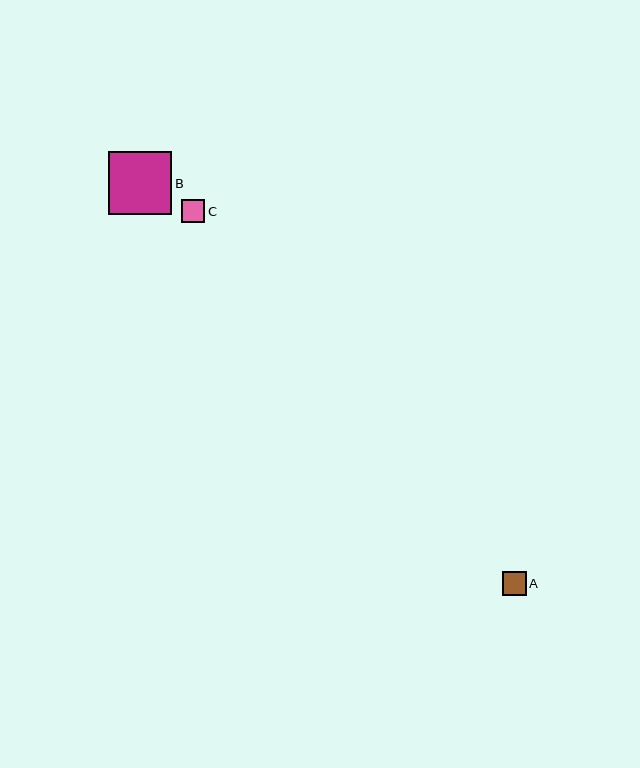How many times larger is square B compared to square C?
Square B is approximately 2.7 times the size of square C.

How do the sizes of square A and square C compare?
Square A and square C are approximately the same size.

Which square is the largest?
Square B is the largest with a size of approximately 63 pixels.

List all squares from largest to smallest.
From largest to smallest: B, A, C.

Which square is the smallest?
Square C is the smallest with a size of approximately 23 pixels.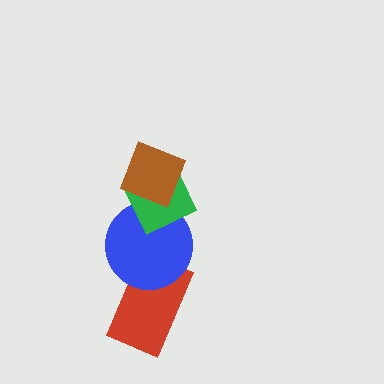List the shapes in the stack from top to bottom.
From top to bottom: the brown diamond, the green diamond, the blue circle, the red rectangle.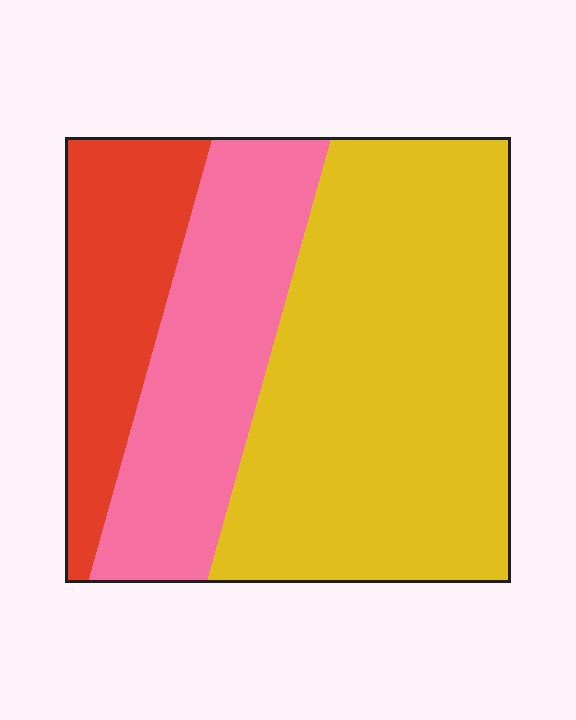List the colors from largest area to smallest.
From largest to smallest: yellow, pink, red.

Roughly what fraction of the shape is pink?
Pink covers 27% of the shape.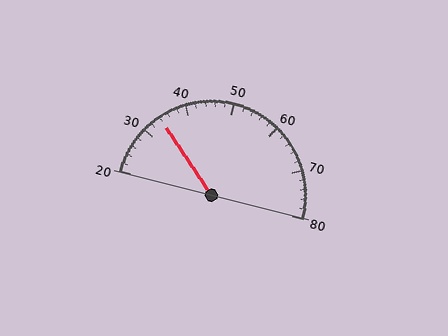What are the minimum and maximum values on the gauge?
The gauge ranges from 20 to 80.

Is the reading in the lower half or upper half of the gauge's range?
The reading is in the lower half of the range (20 to 80).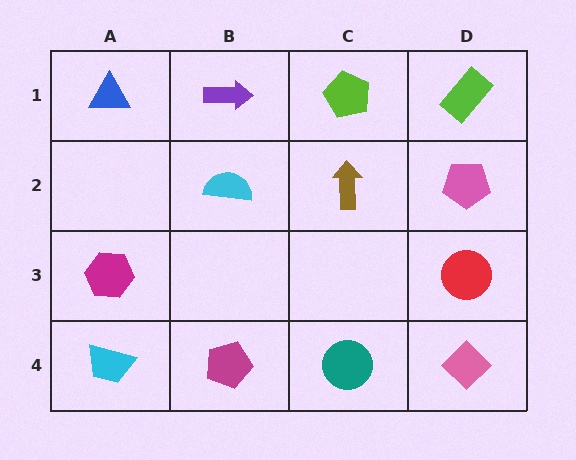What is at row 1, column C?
A lime pentagon.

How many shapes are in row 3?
2 shapes.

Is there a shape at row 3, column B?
No, that cell is empty.